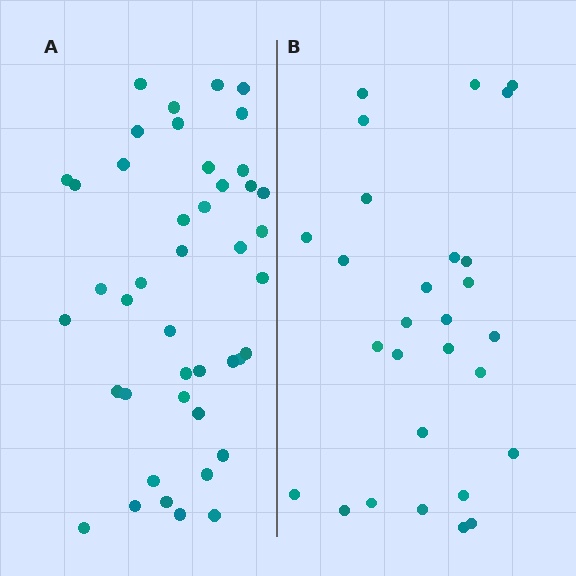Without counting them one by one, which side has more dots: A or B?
Region A (the left region) has more dots.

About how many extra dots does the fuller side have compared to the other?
Region A has approximately 15 more dots than region B.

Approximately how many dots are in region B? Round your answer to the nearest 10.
About 30 dots. (The exact count is 28, which rounds to 30.)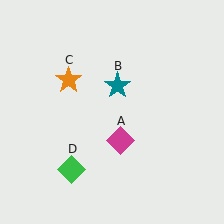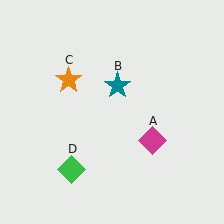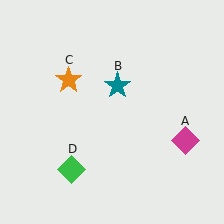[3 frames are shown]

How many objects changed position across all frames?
1 object changed position: magenta diamond (object A).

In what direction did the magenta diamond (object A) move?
The magenta diamond (object A) moved right.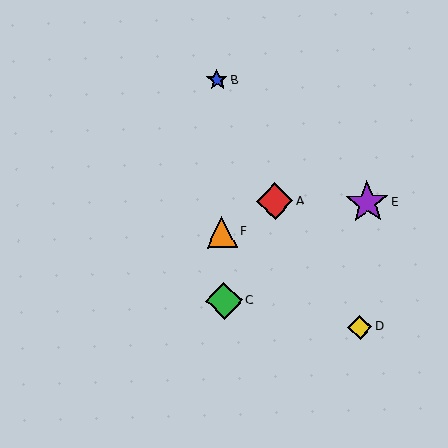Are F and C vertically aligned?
Yes, both are at x≈222.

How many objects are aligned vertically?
3 objects (B, C, F) are aligned vertically.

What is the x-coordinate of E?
Object E is at x≈367.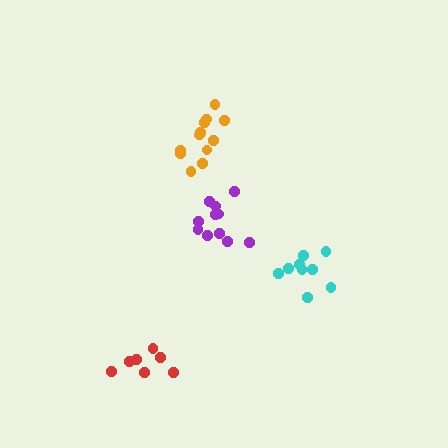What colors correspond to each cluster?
The clusters are colored: purple, orange, cyan, red.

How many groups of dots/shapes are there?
There are 4 groups.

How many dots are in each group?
Group 1: 11 dots, Group 2: 12 dots, Group 3: 9 dots, Group 4: 7 dots (39 total).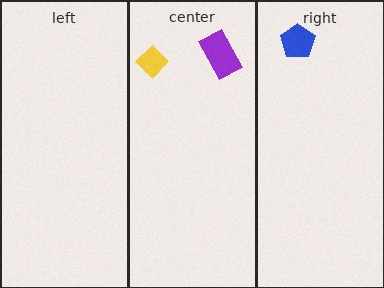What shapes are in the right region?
The blue pentagon.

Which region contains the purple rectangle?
The center region.